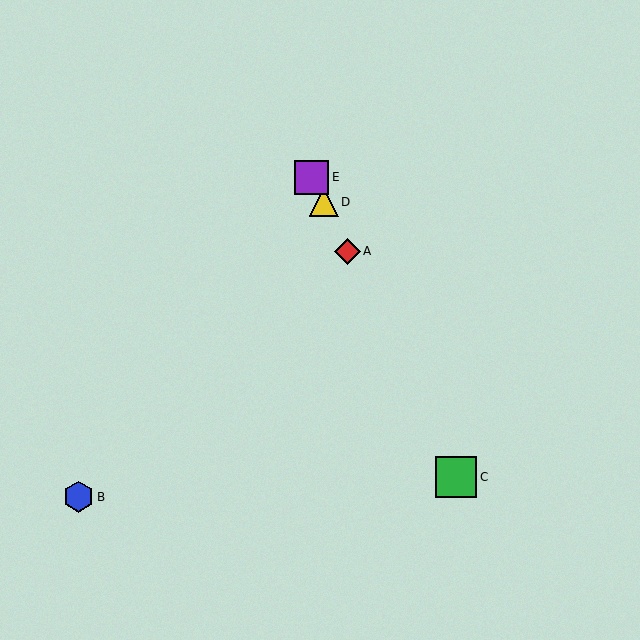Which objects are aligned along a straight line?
Objects A, C, D, E are aligned along a straight line.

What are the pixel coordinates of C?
Object C is at (456, 477).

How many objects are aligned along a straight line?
4 objects (A, C, D, E) are aligned along a straight line.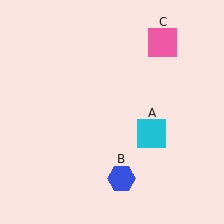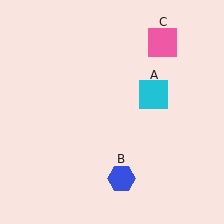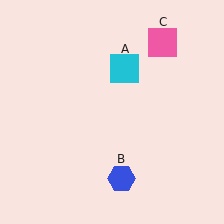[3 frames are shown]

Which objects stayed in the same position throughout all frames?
Blue hexagon (object B) and pink square (object C) remained stationary.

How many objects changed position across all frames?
1 object changed position: cyan square (object A).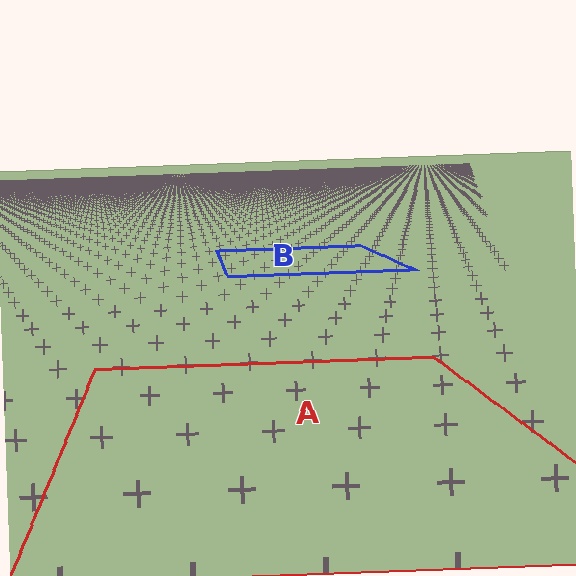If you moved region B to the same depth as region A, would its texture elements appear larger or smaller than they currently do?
They would appear larger. At a closer depth, the same texture elements are projected at a bigger on-screen size.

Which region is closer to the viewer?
Region A is closer. The texture elements there are larger and more spread out.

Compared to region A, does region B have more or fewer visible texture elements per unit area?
Region B has more texture elements per unit area — they are packed more densely because it is farther away.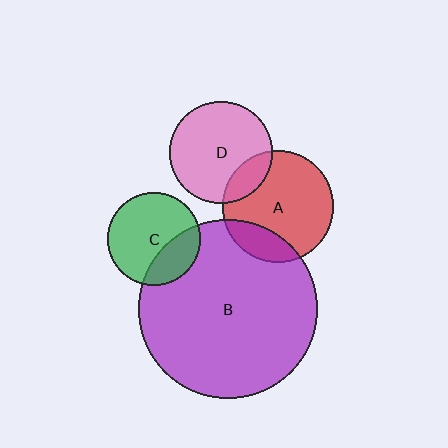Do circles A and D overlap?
Yes.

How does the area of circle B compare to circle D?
Approximately 3.0 times.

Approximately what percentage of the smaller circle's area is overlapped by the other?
Approximately 15%.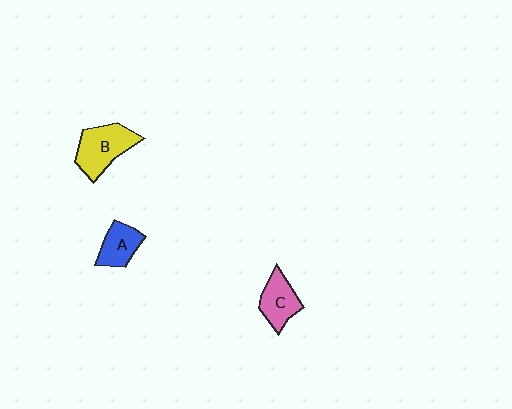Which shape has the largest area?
Shape B (yellow).